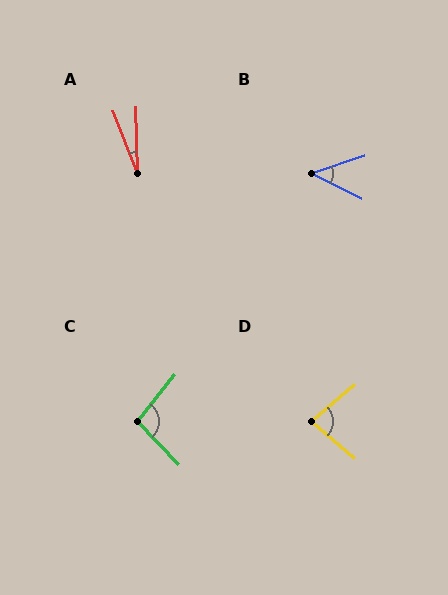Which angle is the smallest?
A, at approximately 20 degrees.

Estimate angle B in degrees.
Approximately 45 degrees.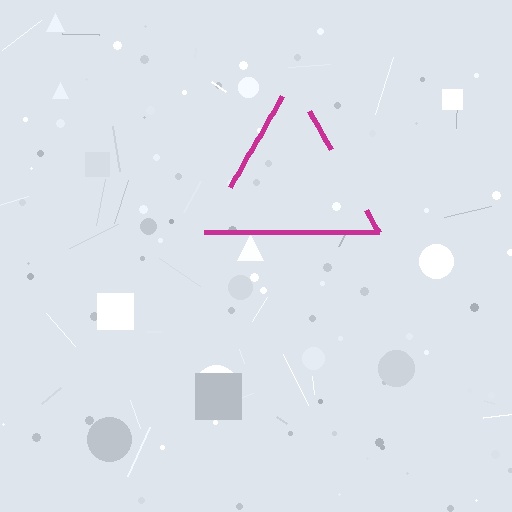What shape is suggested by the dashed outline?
The dashed outline suggests a triangle.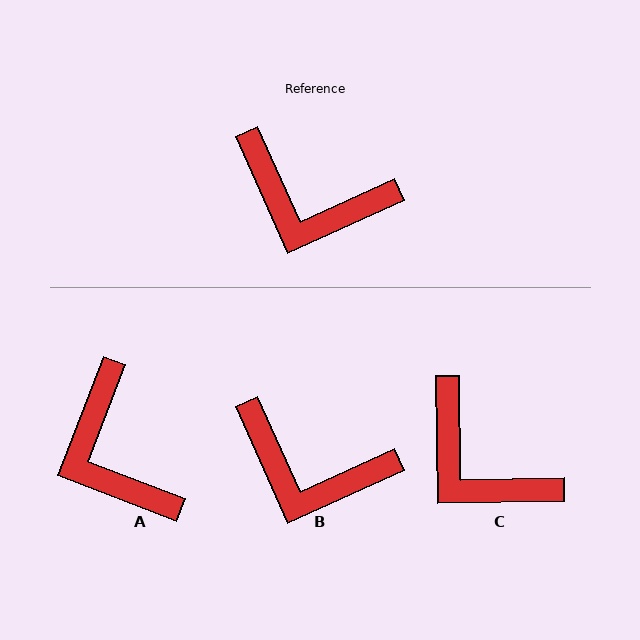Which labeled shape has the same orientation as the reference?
B.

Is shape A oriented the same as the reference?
No, it is off by about 45 degrees.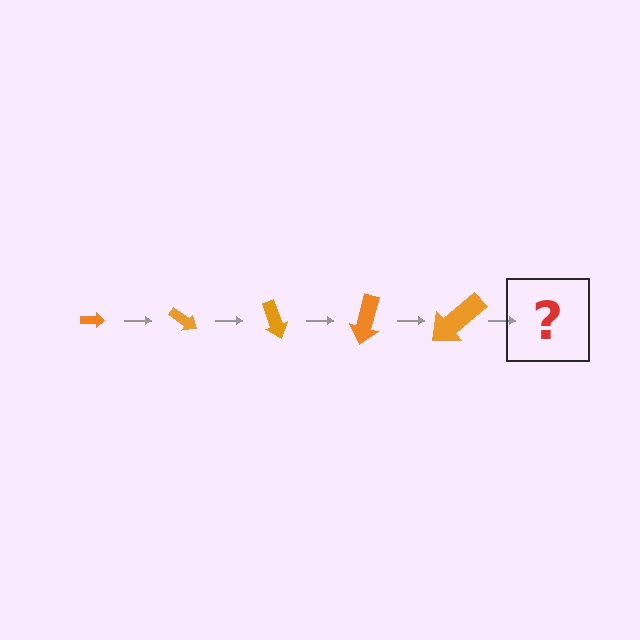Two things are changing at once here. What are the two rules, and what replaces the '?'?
The two rules are that the arrow grows larger each step and it rotates 35 degrees each step. The '?' should be an arrow, larger than the previous one and rotated 175 degrees from the start.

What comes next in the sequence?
The next element should be an arrow, larger than the previous one and rotated 175 degrees from the start.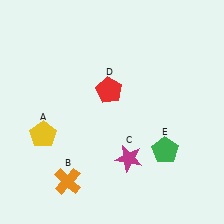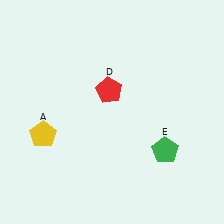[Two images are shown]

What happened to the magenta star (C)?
The magenta star (C) was removed in Image 2. It was in the bottom-right area of Image 1.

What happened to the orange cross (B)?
The orange cross (B) was removed in Image 2. It was in the bottom-left area of Image 1.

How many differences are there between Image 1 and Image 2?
There are 2 differences between the two images.